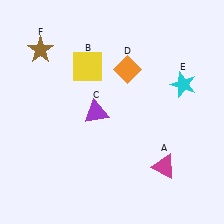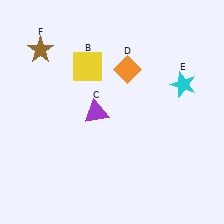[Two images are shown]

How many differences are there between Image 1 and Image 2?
There is 1 difference between the two images.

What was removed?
The magenta triangle (A) was removed in Image 2.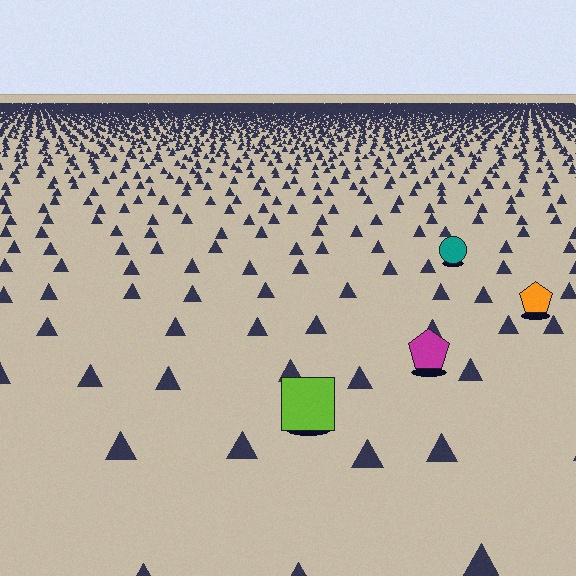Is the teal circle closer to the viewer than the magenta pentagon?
No. The magenta pentagon is closer — you can tell from the texture gradient: the ground texture is coarser near it.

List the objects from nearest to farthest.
From nearest to farthest: the lime square, the magenta pentagon, the orange pentagon, the teal circle.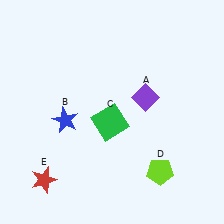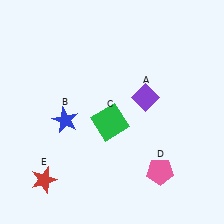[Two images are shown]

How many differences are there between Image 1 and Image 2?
There is 1 difference between the two images.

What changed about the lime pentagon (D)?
In Image 1, D is lime. In Image 2, it changed to pink.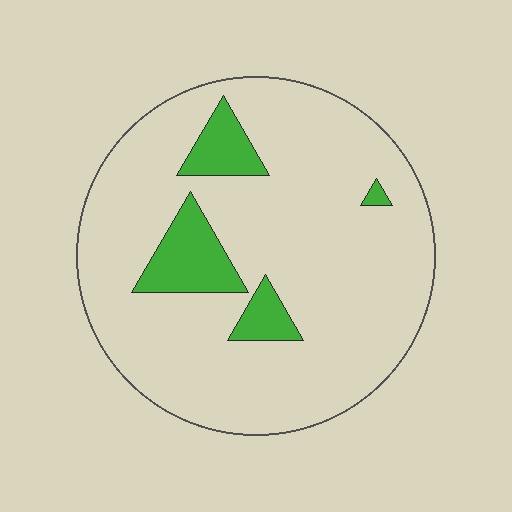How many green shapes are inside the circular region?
4.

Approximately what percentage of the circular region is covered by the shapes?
Approximately 15%.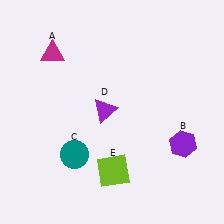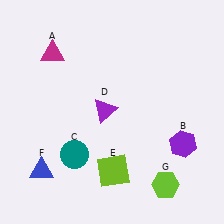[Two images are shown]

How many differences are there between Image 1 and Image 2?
There are 2 differences between the two images.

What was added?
A blue triangle (F), a lime hexagon (G) were added in Image 2.